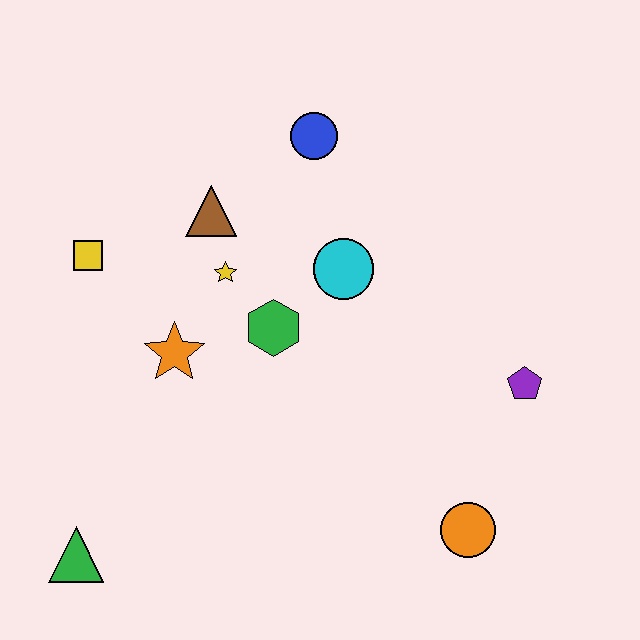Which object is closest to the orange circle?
The purple pentagon is closest to the orange circle.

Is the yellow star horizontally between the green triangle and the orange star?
No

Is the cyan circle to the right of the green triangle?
Yes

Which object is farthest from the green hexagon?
The green triangle is farthest from the green hexagon.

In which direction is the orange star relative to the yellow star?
The orange star is below the yellow star.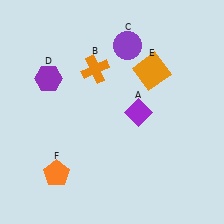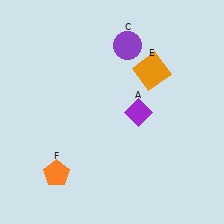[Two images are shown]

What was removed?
The orange cross (B), the purple hexagon (D) were removed in Image 2.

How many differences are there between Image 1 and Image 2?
There are 2 differences between the two images.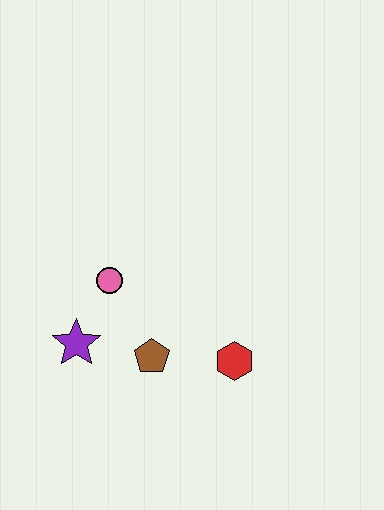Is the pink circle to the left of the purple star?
No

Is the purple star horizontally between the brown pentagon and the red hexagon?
No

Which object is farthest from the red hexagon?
The purple star is farthest from the red hexagon.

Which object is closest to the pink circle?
The purple star is closest to the pink circle.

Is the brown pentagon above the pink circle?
No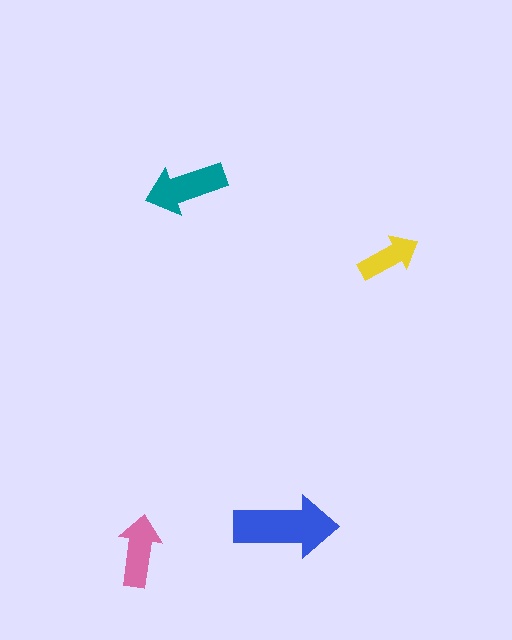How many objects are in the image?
There are 4 objects in the image.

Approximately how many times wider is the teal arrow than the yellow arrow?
About 1.5 times wider.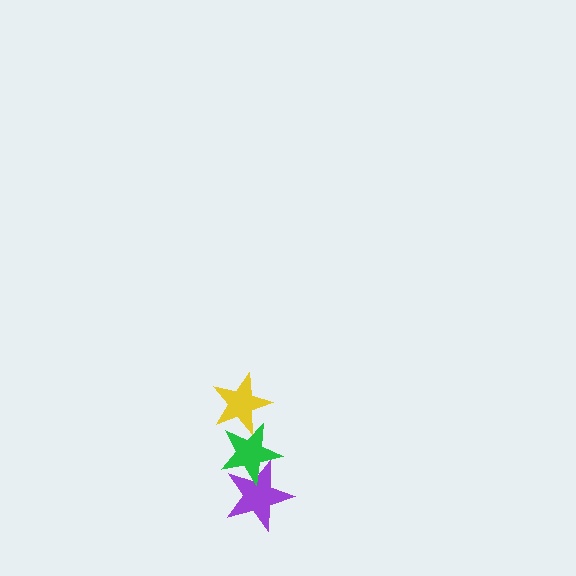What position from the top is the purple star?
The purple star is 3rd from the top.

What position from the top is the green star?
The green star is 2nd from the top.